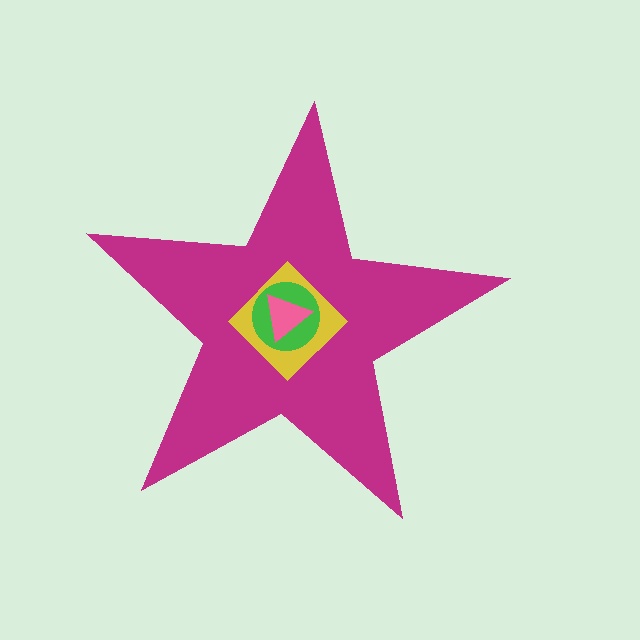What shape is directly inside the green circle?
The pink triangle.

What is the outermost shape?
The magenta star.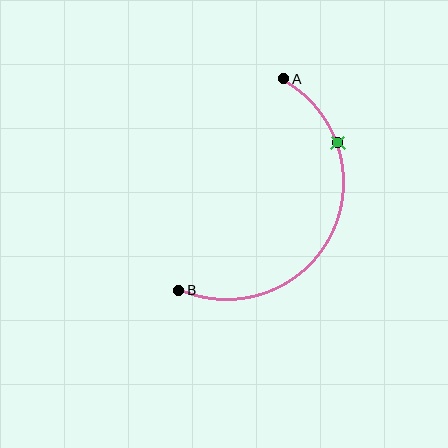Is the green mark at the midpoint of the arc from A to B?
No. The green mark lies on the arc but is closer to endpoint A. The arc midpoint would be at the point on the curve equidistant along the arc from both A and B.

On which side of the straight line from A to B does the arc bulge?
The arc bulges to the right of the straight line connecting A and B.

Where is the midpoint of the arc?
The arc midpoint is the point on the curve farthest from the straight line joining A and B. It sits to the right of that line.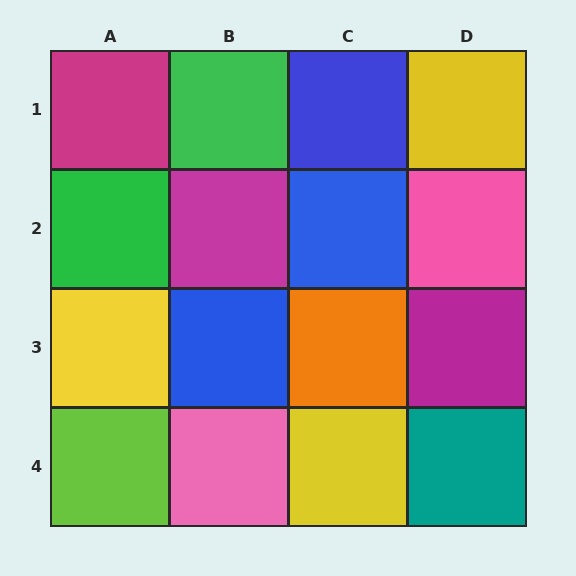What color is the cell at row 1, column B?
Green.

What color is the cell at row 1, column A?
Magenta.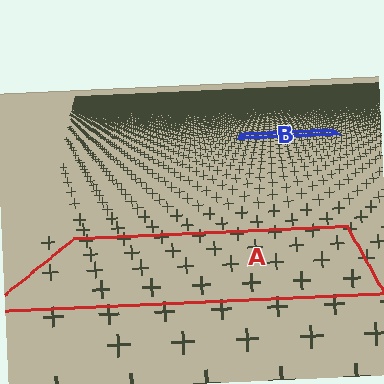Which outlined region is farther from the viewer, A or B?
Region B is farther from the viewer — the texture elements inside it appear smaller and more densely packed.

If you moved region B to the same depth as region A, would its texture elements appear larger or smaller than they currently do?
They would appear larger. At a closer depth, the same texture elements are projected at a bigger on-screen size.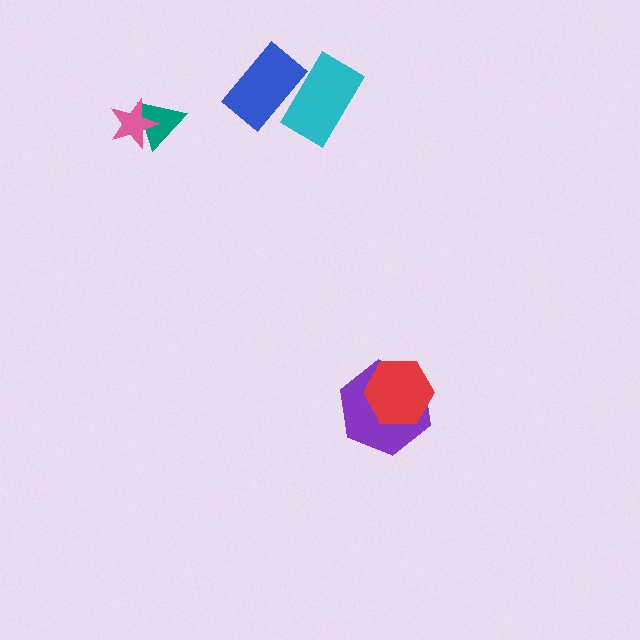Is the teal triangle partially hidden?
Yes, it is partially covered by another shape.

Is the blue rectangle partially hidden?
Yes, it is partially covered by another shape.